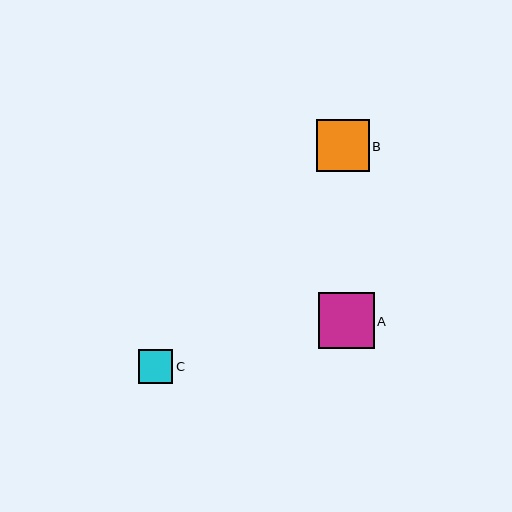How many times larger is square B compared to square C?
Square B is approximately 1.5 times the size of square C.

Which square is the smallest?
Square C is the smallest with a size of approximately 34 pixels.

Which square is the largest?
Square A is the largest with a size of approximately 56 pixels.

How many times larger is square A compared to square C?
Square A is approximately 1.7 times the size of square C.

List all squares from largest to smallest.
From largest to smallest: A, B, C.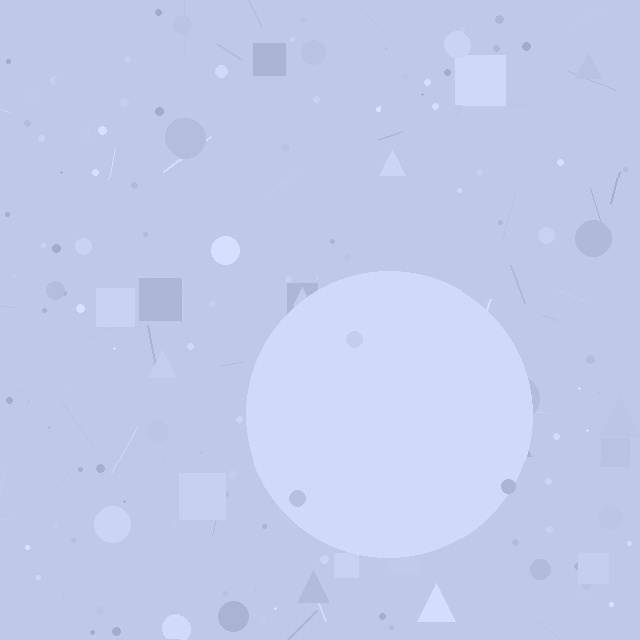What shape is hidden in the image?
A circle is hidden in the image.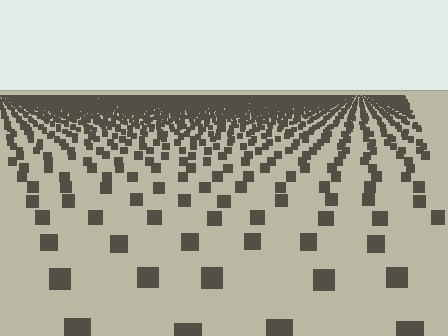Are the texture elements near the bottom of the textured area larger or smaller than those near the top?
Larger. Near the bottom, elements are closer to the viewer and appear at a bigger on-screen size.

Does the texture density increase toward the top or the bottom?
Density increases toward the top.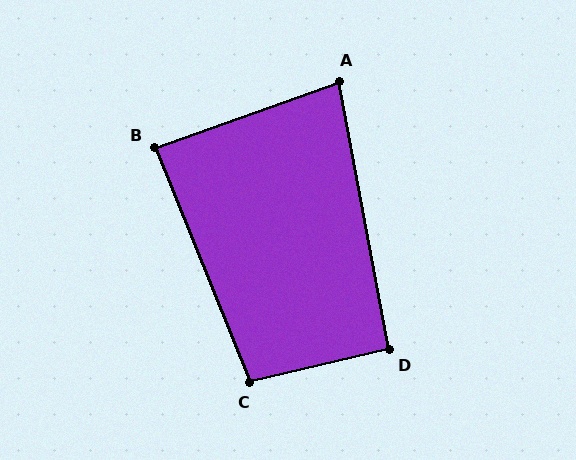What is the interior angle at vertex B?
Approximately 88 degrees (approximately right).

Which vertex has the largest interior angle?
C, at approximately 99 degrees.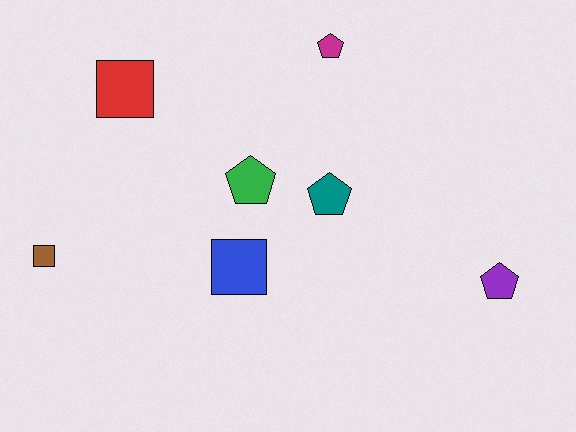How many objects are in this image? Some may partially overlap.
There are 7 objects.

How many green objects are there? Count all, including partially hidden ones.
There is 1 green object.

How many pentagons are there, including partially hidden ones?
There are 4 pentagons.